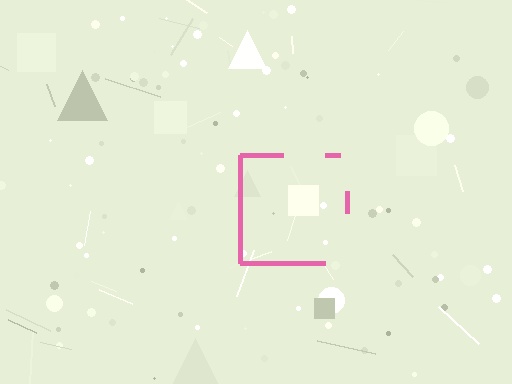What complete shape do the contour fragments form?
The contour fragments form a square.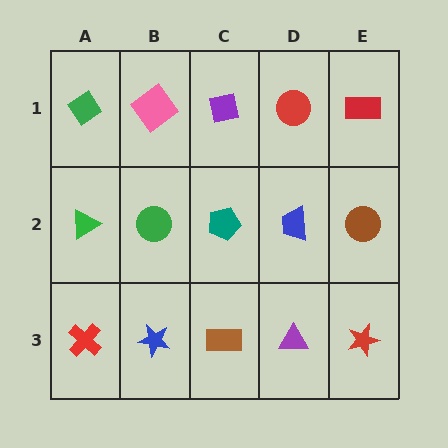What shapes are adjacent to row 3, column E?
A brown circle (row 2, column E), a purple triangle (row 3, column D).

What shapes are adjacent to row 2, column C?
A purple square (row 1, column C), a brown rectangle (row 3, column C), a green circle (row 2, column B), a blue trapezoid (row 2, column D).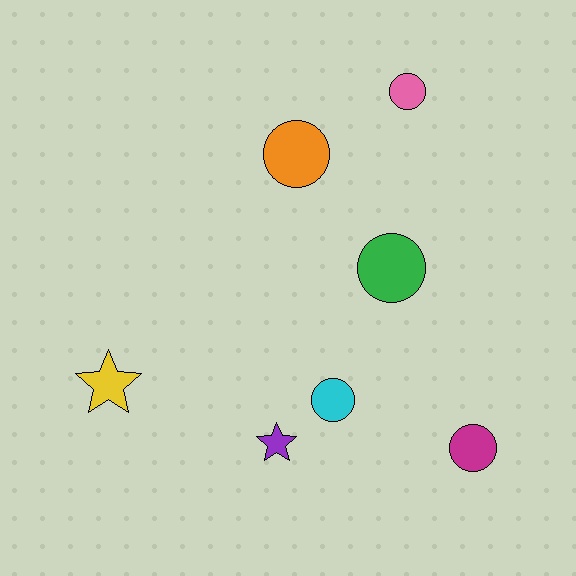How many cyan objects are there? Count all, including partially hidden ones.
There is 1 cyan object.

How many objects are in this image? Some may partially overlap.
There are 7 objects.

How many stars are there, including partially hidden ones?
There are 2 stars.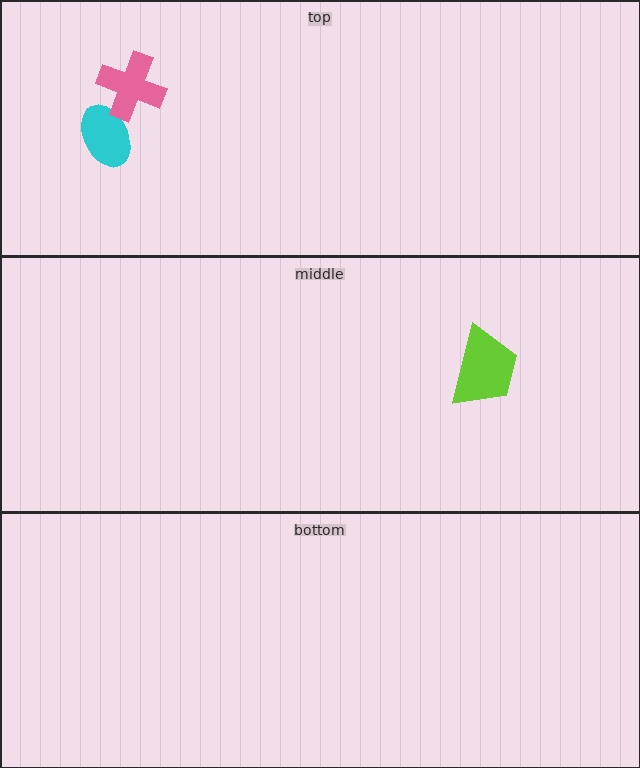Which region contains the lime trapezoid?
The middle region.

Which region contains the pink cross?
The top region.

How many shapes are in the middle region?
1.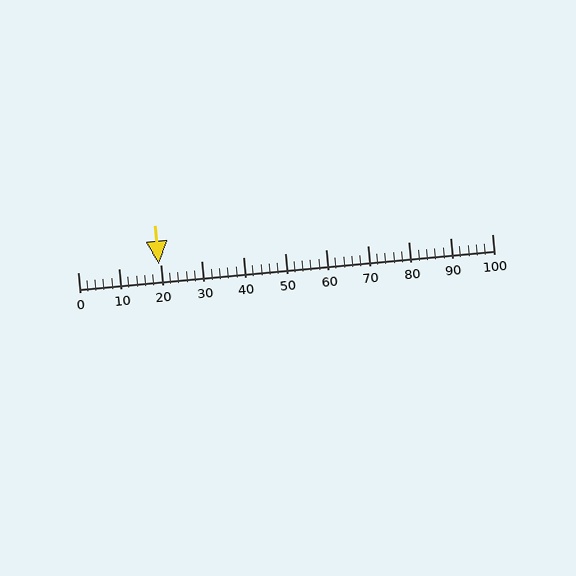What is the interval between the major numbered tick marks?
The major tick marks are spaced 10 units apart.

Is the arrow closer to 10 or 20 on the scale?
The arrow is closer to 20.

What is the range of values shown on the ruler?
The ruler shows values from 0 to 100.